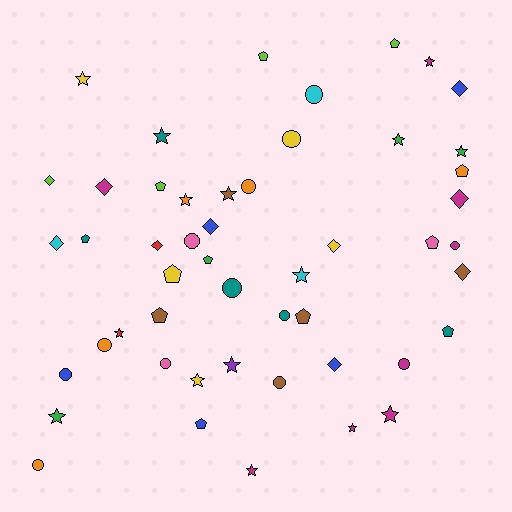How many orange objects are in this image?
There are 5 orange objects.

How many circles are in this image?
There are 13 circles.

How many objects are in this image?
There are 50 objects.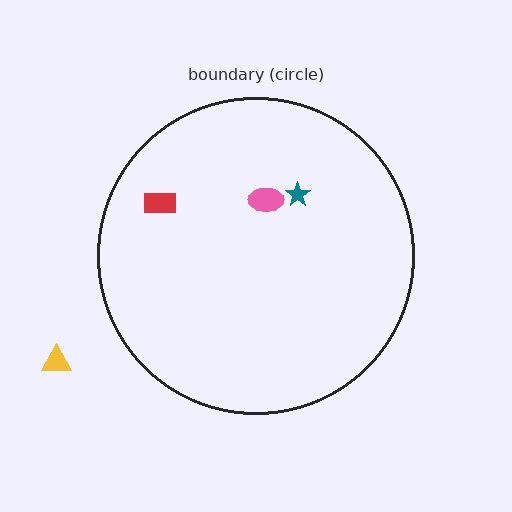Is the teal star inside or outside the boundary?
Inside.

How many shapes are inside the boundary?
3 inside, 1 outside.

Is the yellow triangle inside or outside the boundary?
Outside.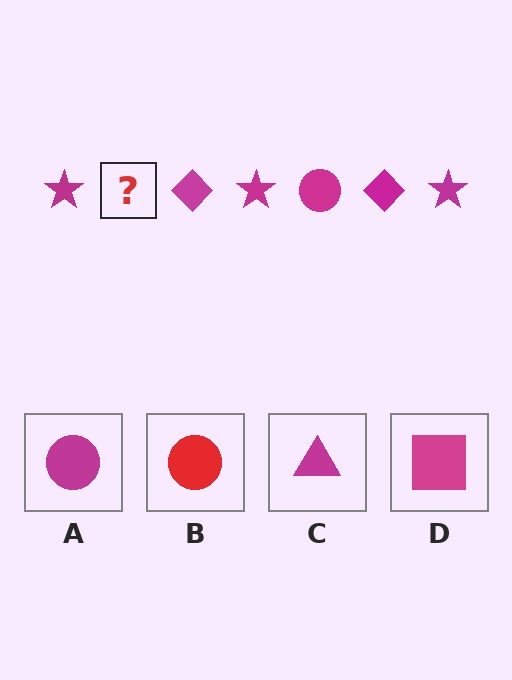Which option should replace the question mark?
Option A.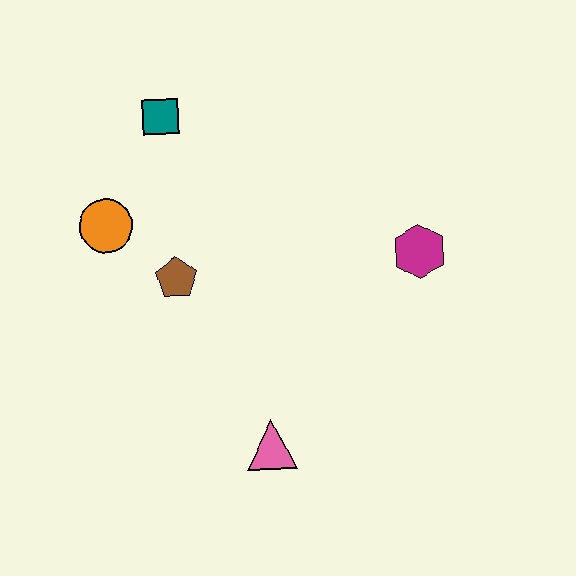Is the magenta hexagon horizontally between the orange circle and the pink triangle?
No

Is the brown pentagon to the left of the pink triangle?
Yes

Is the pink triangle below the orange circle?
Yes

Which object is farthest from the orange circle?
The magenta hexagon is farthest from the orange circle.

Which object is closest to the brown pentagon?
The orange circle is closest to the brown pentagon.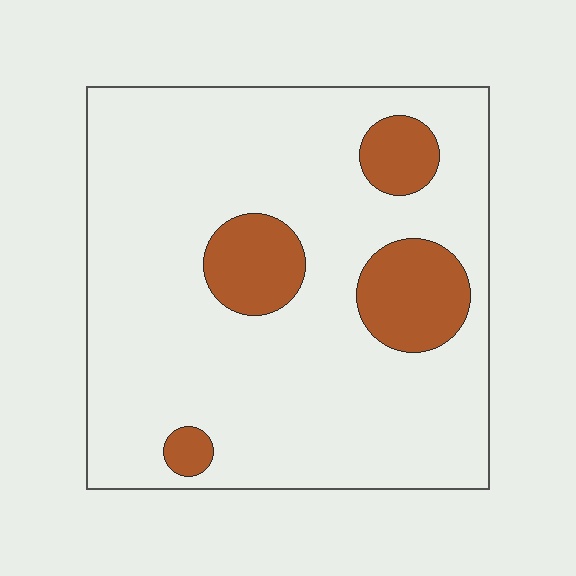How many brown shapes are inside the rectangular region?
4.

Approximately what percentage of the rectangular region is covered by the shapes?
Approximately 15%.